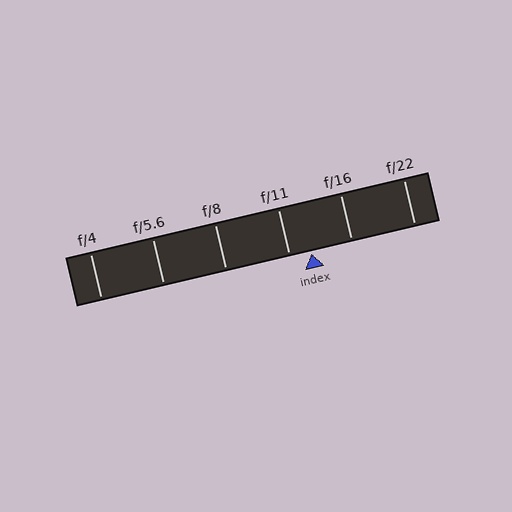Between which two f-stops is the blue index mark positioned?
The index mark is between f/11 and f/16.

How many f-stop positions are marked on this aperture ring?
There are 6 f-stop positions marked.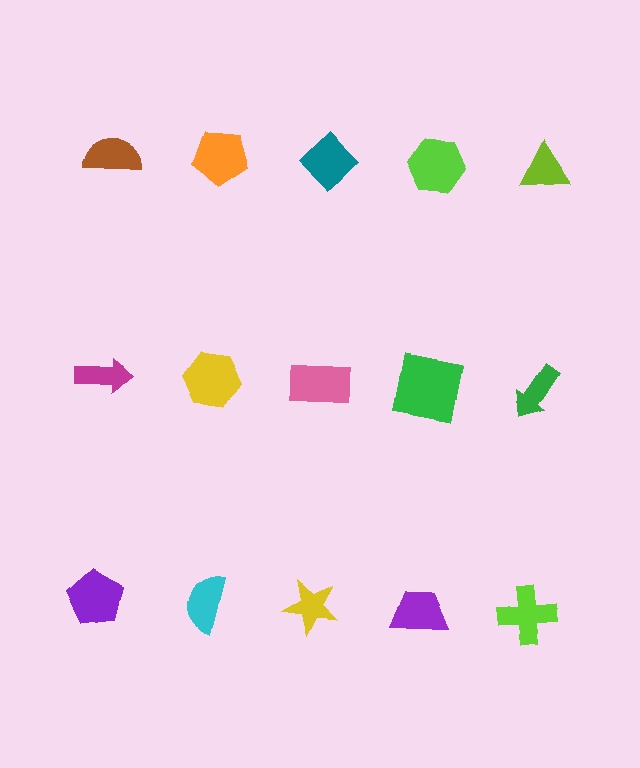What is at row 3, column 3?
A yellow star.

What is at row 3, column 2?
A cyan semicircle.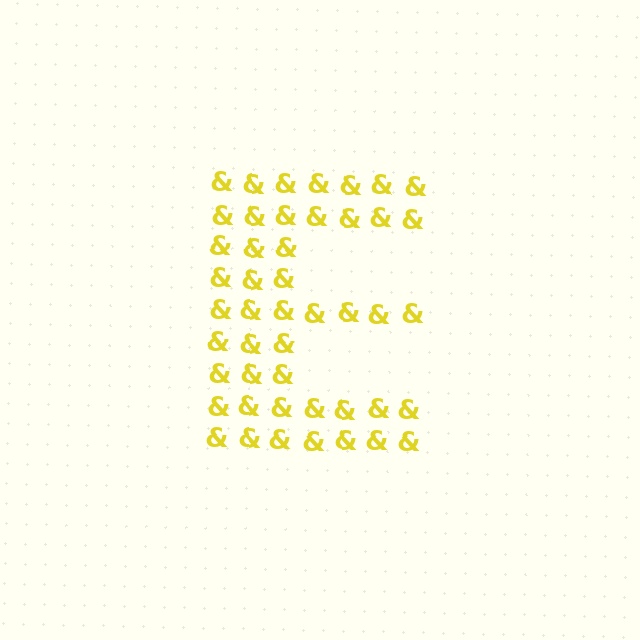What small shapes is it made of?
It is made of small ampersands.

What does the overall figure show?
The overall figure shows the letter E.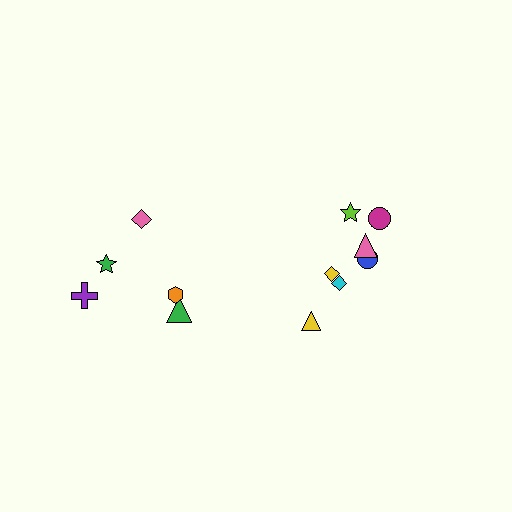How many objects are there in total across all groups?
There are 12 objects.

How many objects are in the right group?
There are 7 objects.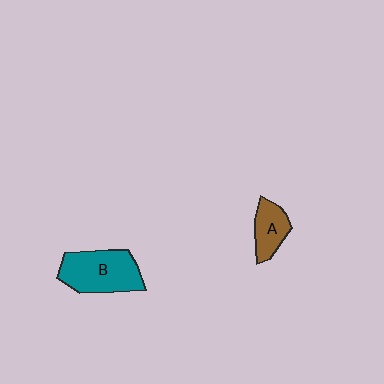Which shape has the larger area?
Shape B (teal).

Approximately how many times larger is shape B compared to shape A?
Approximately 1.9 times.